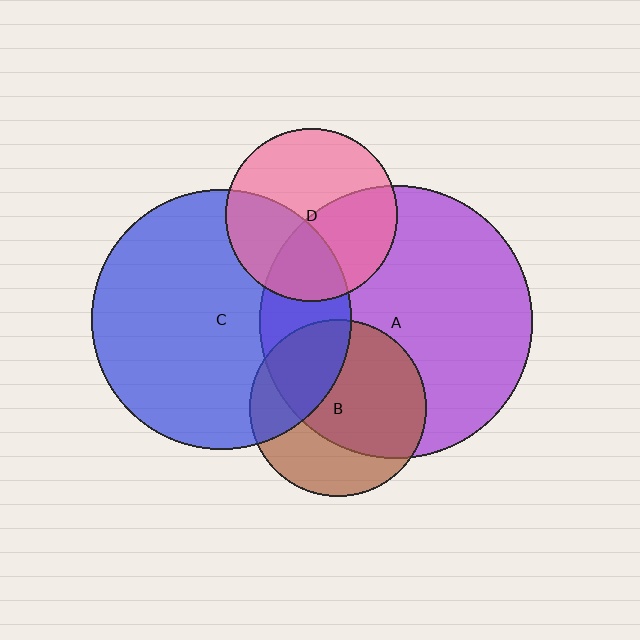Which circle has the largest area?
Circle A (purple).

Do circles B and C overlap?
Yes.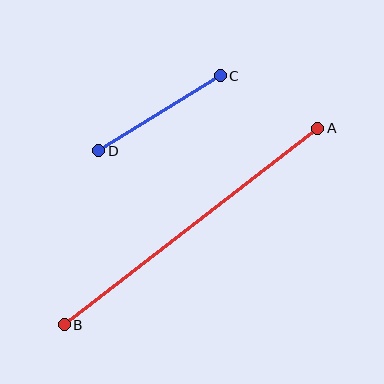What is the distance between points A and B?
The distance is approximately 321 pixels.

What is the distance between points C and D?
The distance is approximately 143 pixels.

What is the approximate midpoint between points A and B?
The midpoint is at approximately (191, 226) pixels.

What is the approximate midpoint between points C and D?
The midpoint is at approximately (160, 113) pixels.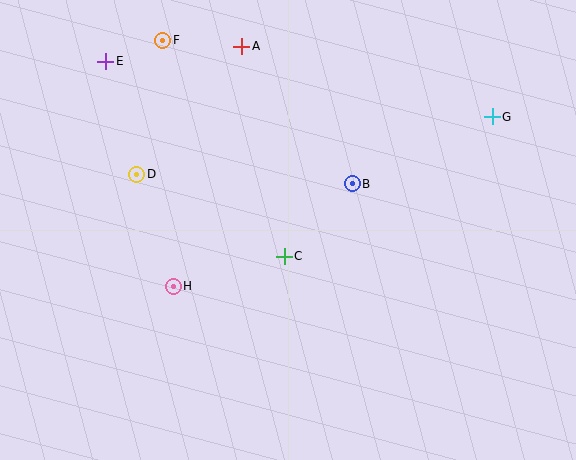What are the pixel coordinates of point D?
Point D is at (137, 174).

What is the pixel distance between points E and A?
The distance between E and A is 137 pixels.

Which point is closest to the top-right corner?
Point G is closest to the top-right corner.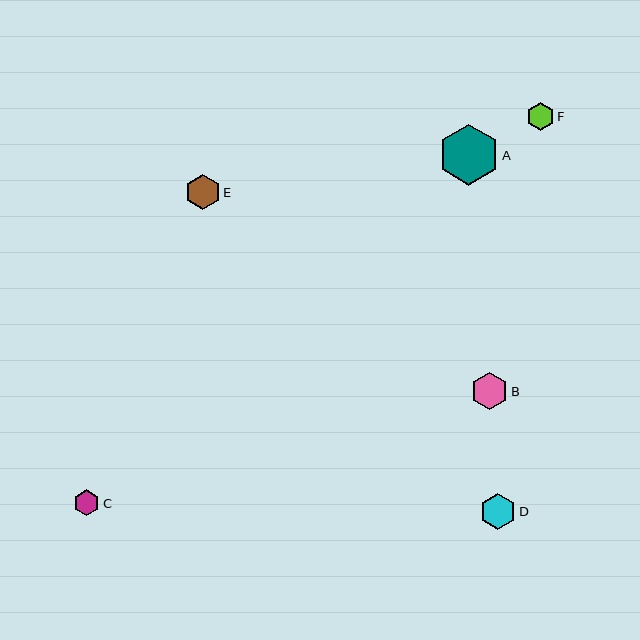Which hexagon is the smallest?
Hexagon C is the smallest with a size of approximately 26 pixels.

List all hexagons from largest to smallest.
From largest to smallest: A, B, D, E, F, C.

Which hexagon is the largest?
Hexagon A is the largest with a size of approximately 61 pixels.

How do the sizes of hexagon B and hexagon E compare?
Hexagon B and hexagon E are approximately the same size.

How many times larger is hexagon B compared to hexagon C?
Hexagon B is approximately 1.4 times the size of hexagon C.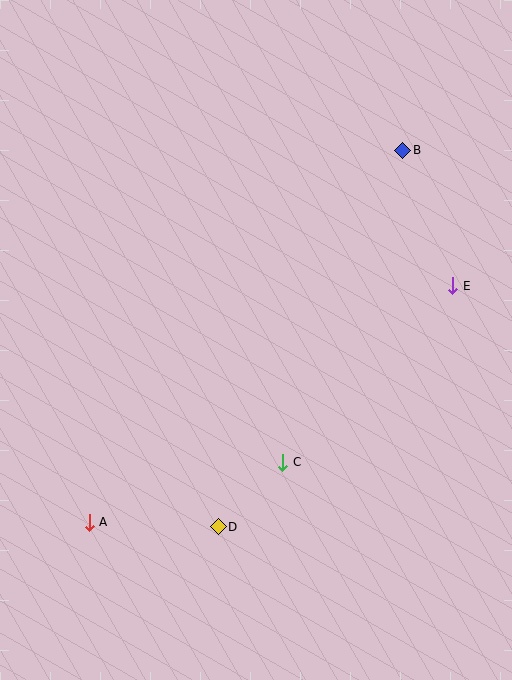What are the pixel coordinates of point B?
Point B is at (403, 150).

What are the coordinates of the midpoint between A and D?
The midpoint between A and D is at (154, 524).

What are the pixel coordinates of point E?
Point E is at (453, 286).